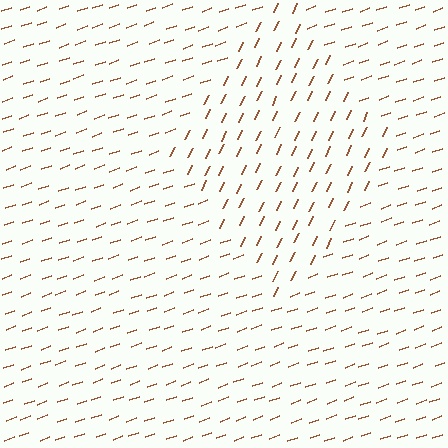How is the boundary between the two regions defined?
The boundary is defined purely by a change in line orientation (approximately 45 degrees difference). All lines are the same color and thickness.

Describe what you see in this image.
The image is filled with small brown line segments. A diamond region in the image has lines oriented differently from the surrounding lines, creating a visible texture boundary.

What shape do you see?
I see a diamond.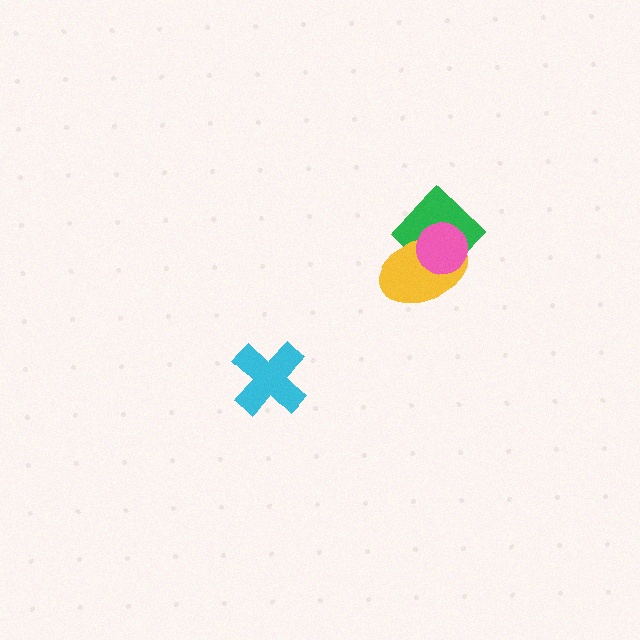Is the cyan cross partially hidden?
No, no other shape covers it.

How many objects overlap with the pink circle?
2 objects overlap with the pink circle.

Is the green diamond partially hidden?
Yes, it is partially covered by another shape.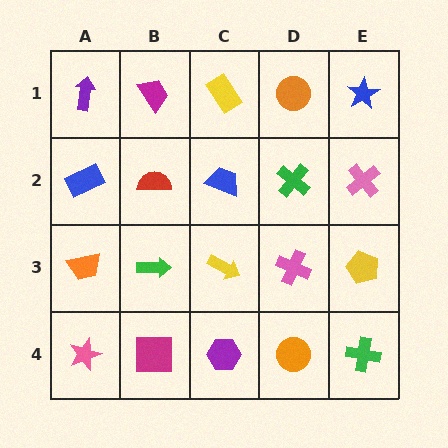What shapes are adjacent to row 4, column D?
A pink cross (row 3, column D), a purple hexagon (row 4, column C), a green cross (row 4, column E).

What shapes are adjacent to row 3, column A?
A blue rectangle (row 2, column A), a pink star (row 4, column A), a green arrow (row 3, column B).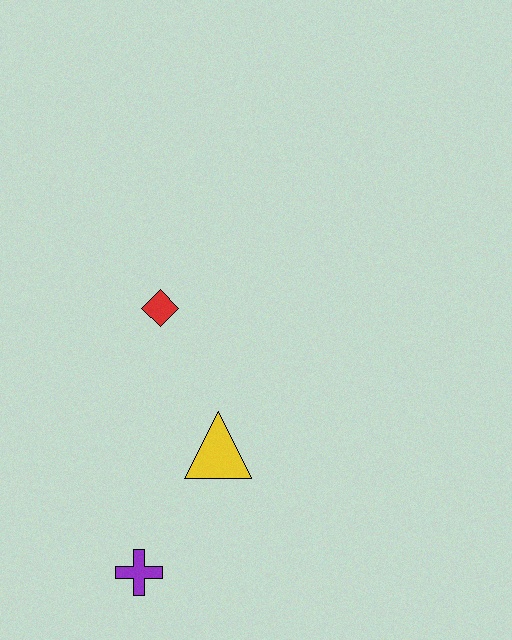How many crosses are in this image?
There is 1 cross.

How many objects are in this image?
There are 3 objects.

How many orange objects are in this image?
There are no orange objects.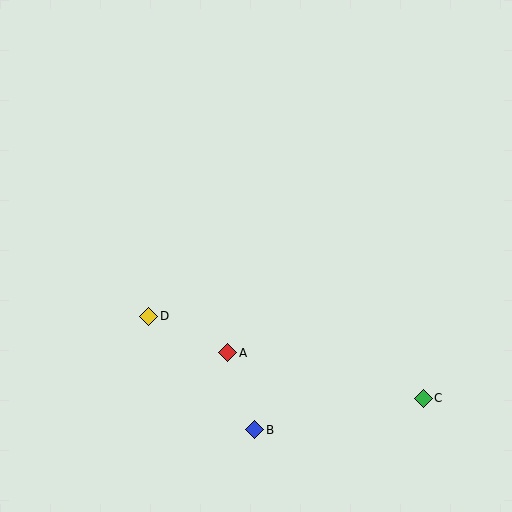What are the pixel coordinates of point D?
Point D is at (149, 316).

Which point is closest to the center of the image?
Point A at (228, 353) is closest to the center.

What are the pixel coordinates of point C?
Point C is at (423, 398).